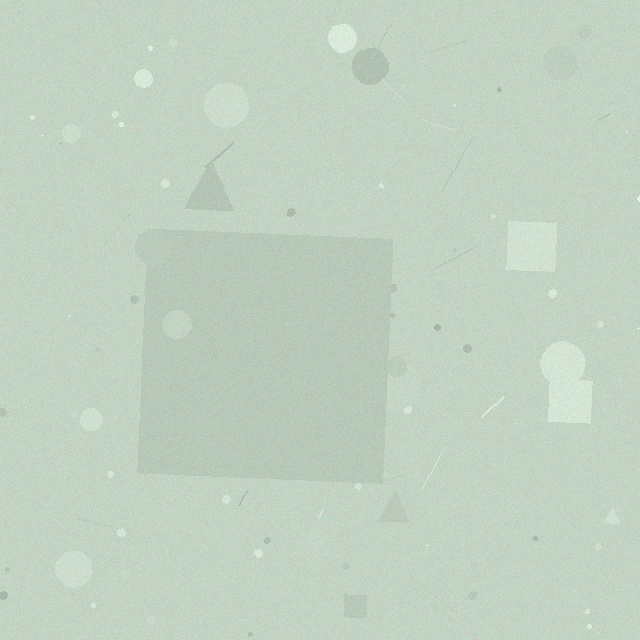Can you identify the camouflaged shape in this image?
The camouflaged shape is a square.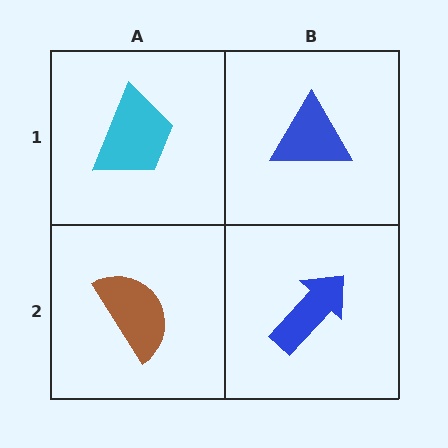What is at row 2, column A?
A brown semicircle.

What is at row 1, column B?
A blue triangle.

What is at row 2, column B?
A blue arrow.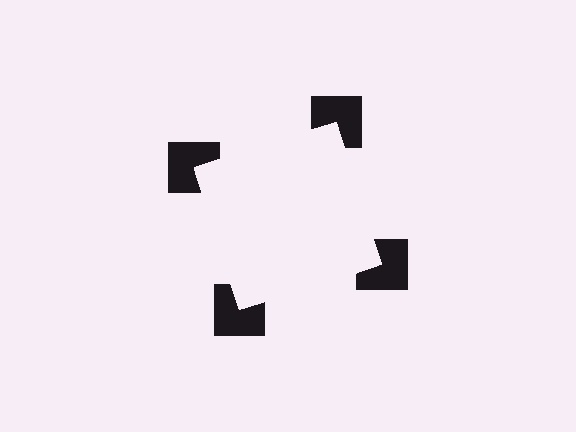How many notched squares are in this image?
There are 4 — one at each vertex of the illusory square.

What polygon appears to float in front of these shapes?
An illusory square — its edges are inferred from the aligned wedge cuts in the notched squares, not physically drawn.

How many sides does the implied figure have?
4 sides.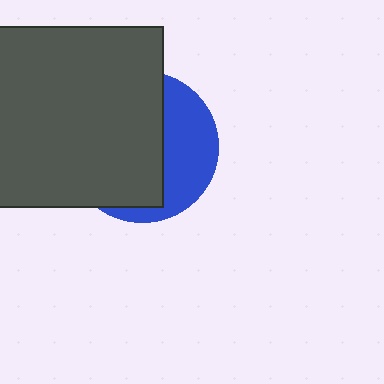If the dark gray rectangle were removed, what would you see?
You would see the complete blue circle.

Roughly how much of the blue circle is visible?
A small part of it is visible (roughly 37%).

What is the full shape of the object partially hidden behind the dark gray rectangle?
The partially hidden object is a blue circle.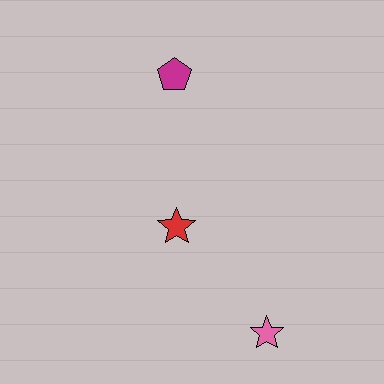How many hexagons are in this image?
There are no hexagons.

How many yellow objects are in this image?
There are no yellow objects.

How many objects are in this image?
There are 3 objects.